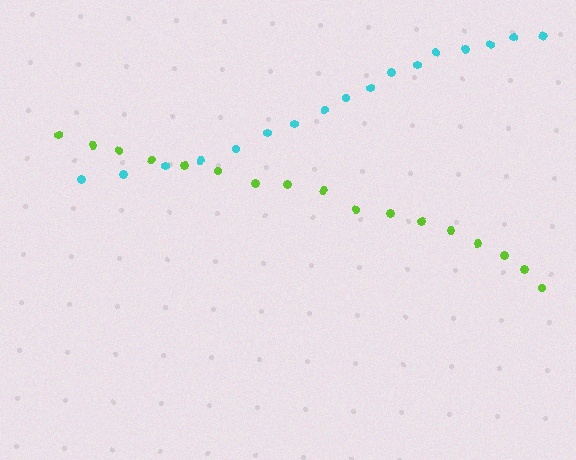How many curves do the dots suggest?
There are 2 distinct paths.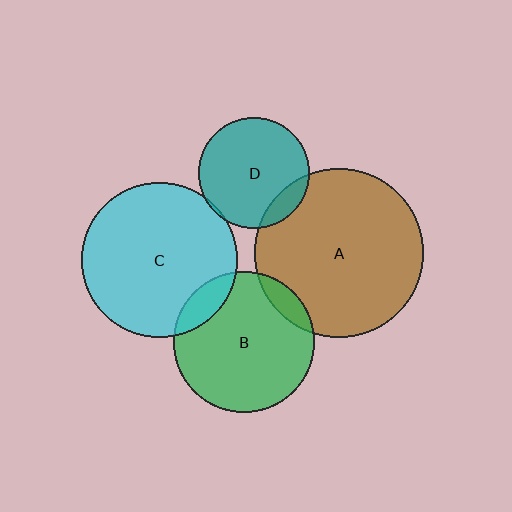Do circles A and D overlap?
Yes.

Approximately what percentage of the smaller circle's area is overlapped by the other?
Approximately 10%.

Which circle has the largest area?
Circle A (brown).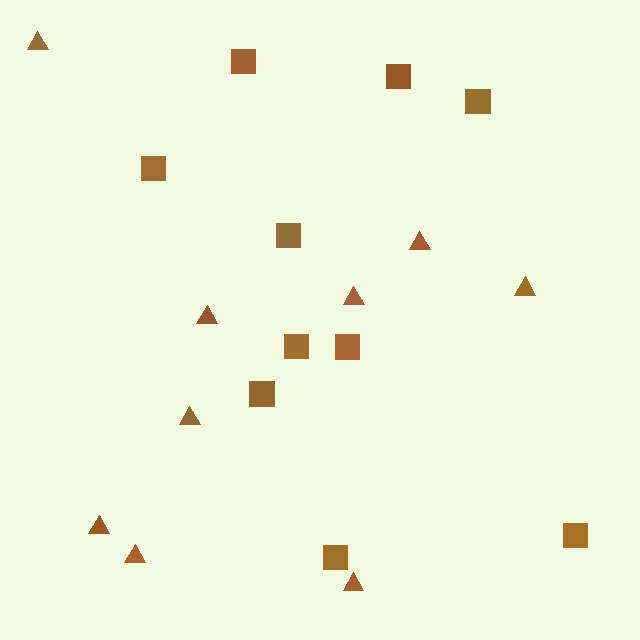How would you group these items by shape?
There are 2 groups: one group of triangles (9) and one group of squares (10).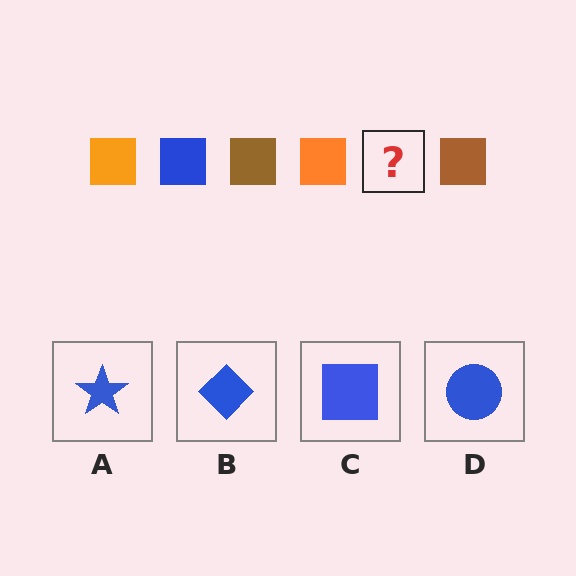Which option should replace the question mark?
Option C.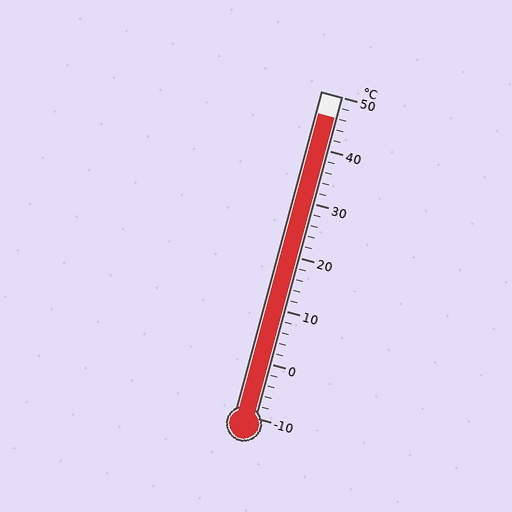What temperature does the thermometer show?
The thermometer shows approximately 46°C.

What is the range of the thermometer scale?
The thermometer scale ranges from -10°C to 50°C.